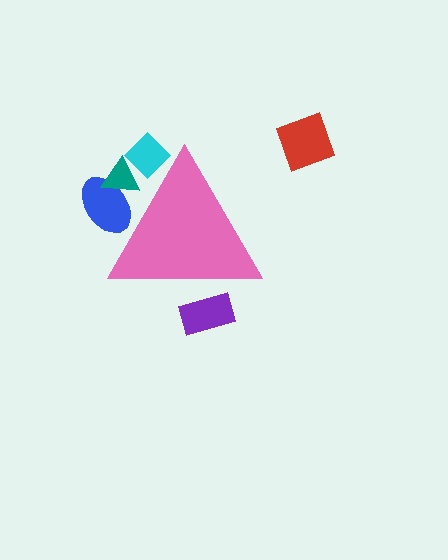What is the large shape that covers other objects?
A pink triangle.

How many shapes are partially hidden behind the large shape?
4 shapes are partially hidden.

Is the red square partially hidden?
No, the red square is fully visible.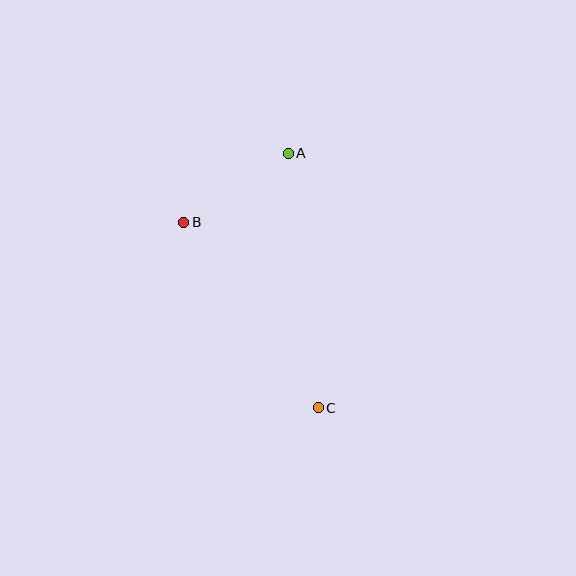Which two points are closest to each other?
Points A and B are closest to each other.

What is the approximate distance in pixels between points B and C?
The distance between B and C is approximately 229 pixels.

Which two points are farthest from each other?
Points A and C are farthest from each other.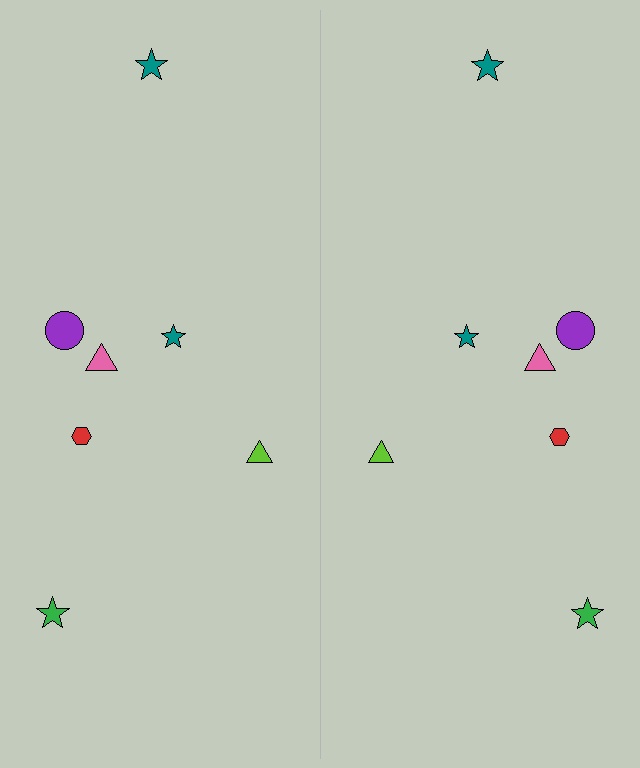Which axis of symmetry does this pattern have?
The pattern has a vertical axis of symmetry running through the center of the image.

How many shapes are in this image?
There are 14 shapes in this image.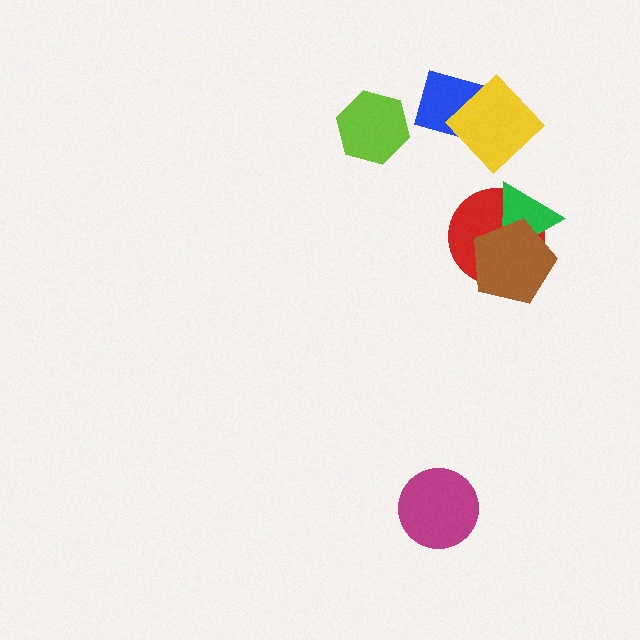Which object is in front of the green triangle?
The brown pentagon is in front of the green triangle.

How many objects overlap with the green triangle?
2 objects overlap with the green triangle.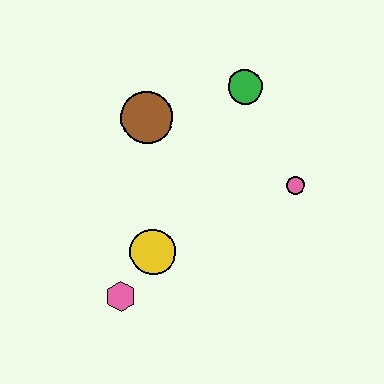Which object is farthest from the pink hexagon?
The green circle is farthest from the pink hexagon.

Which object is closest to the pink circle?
The green circle is closest to the pink circle.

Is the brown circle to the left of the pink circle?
Yes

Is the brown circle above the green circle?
No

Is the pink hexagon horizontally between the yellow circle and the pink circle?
No